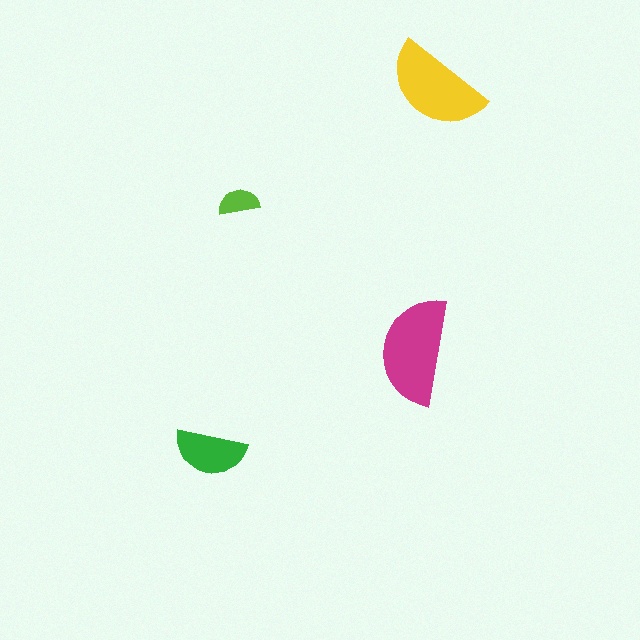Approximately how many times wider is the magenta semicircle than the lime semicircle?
About 2.5 times wider.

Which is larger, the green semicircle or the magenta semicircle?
The magenta one.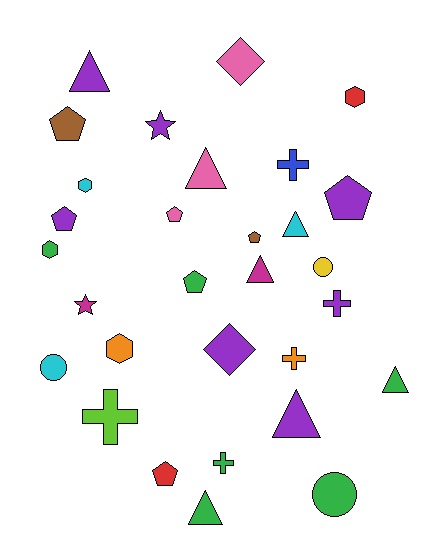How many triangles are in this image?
There are 7 triangles.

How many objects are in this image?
There are 30 objects.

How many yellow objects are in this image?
There is 1 yellow object.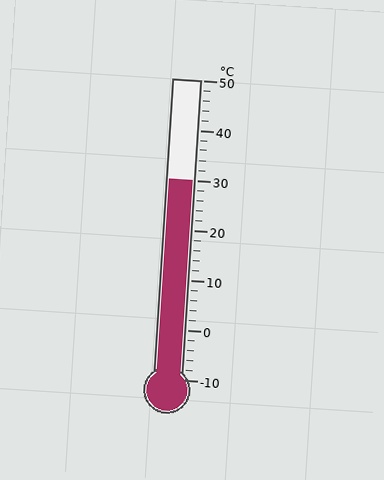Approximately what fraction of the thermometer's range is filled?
The thermometer is filled to approximately 65% of its range.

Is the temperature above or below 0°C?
The temperature is above 0°C.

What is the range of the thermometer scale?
The thermometer scale ranges from -10°C to 50°C.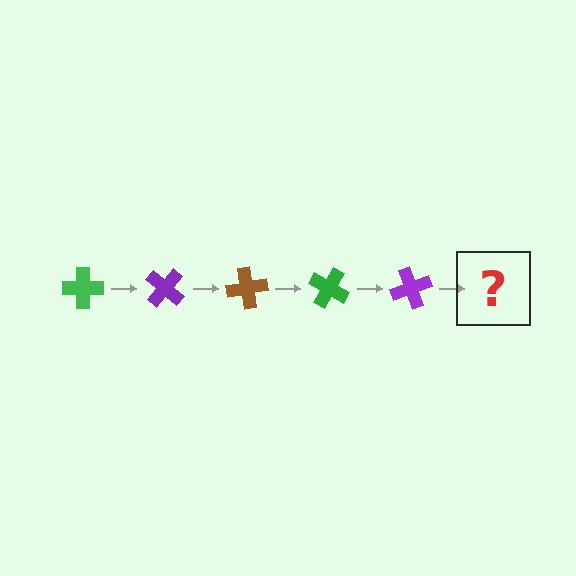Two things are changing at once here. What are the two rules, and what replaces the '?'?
The two rules are that it rotates 40 degrees each step and the color cycles through green, purple, and brown. The '?' should be a brown cross, rotated 200 degrees from the start.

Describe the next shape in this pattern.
It should be a brown cross, rotated 200 degrees from the start.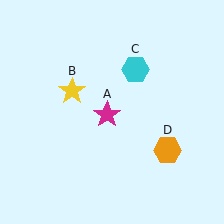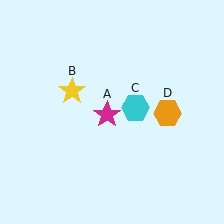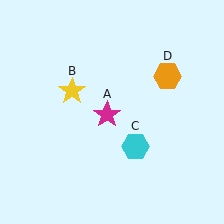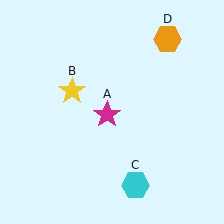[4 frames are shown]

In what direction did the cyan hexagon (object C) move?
The cyan hexagon (object C) moved down.